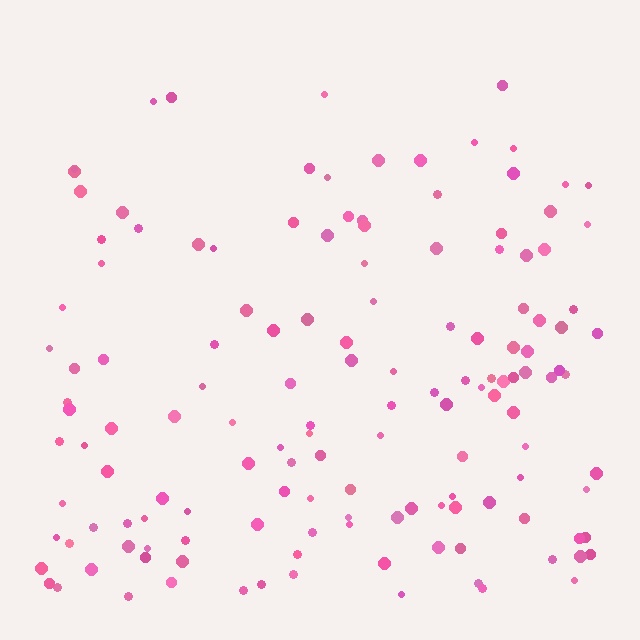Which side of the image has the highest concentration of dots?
The bottom.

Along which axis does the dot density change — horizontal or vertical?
Vertical.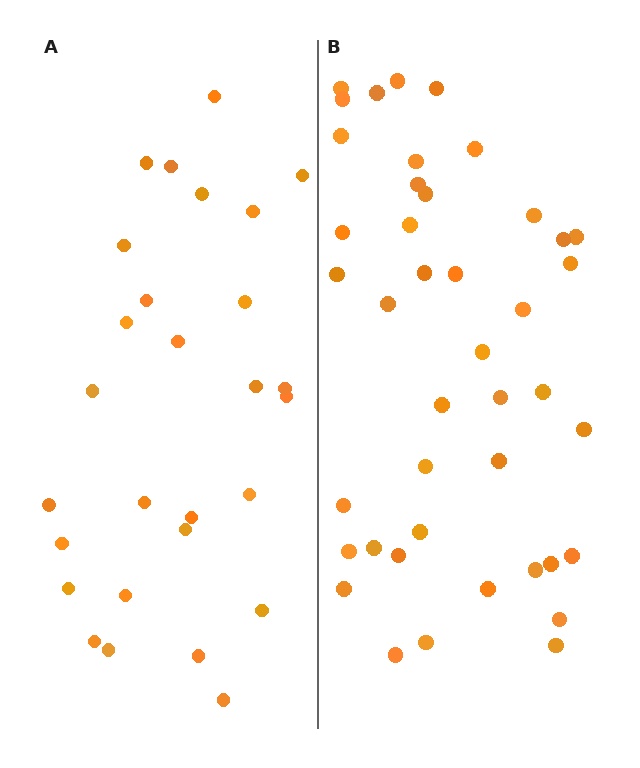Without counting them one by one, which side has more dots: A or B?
Region B (the right region) has more dots.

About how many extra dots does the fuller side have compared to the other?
Region B has approximately 15 more dots than region A.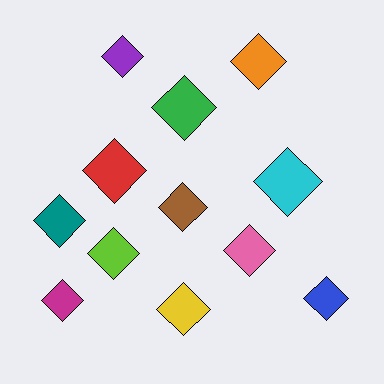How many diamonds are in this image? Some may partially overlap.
There are 12 diamonds.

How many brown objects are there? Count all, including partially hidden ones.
There is 1 brown object.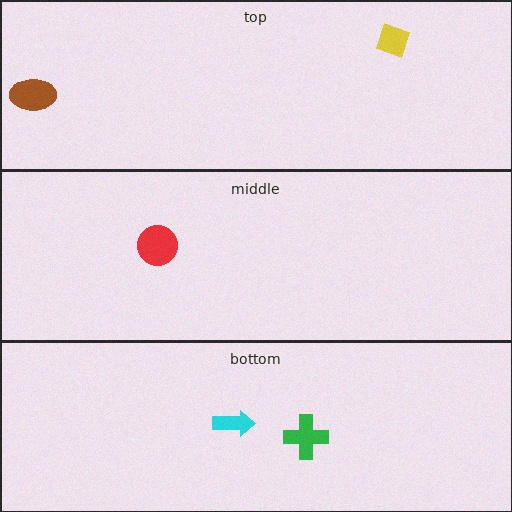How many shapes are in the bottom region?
2.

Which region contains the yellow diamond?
The top region.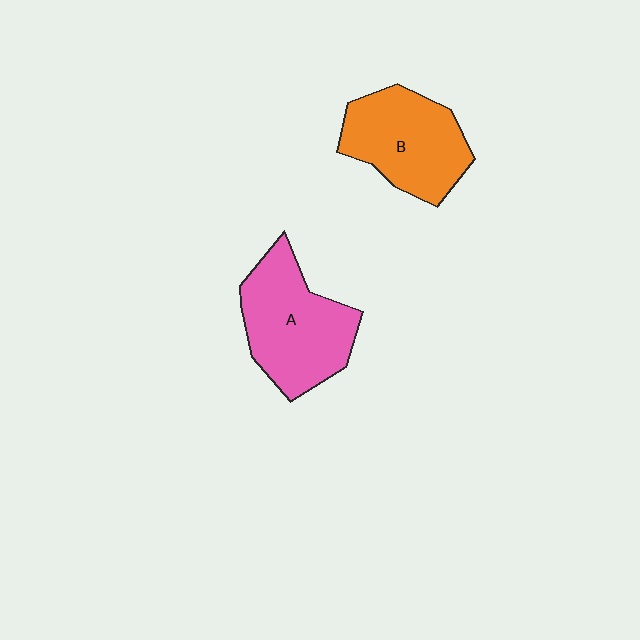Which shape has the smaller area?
Shape B (orange).